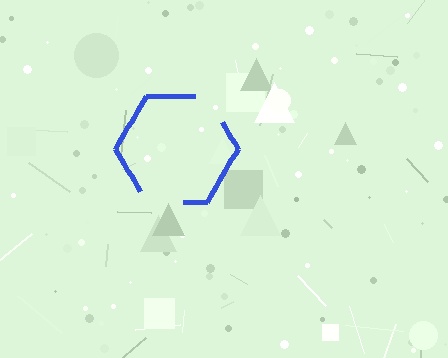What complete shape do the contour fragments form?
The contour fragments form a hexagon.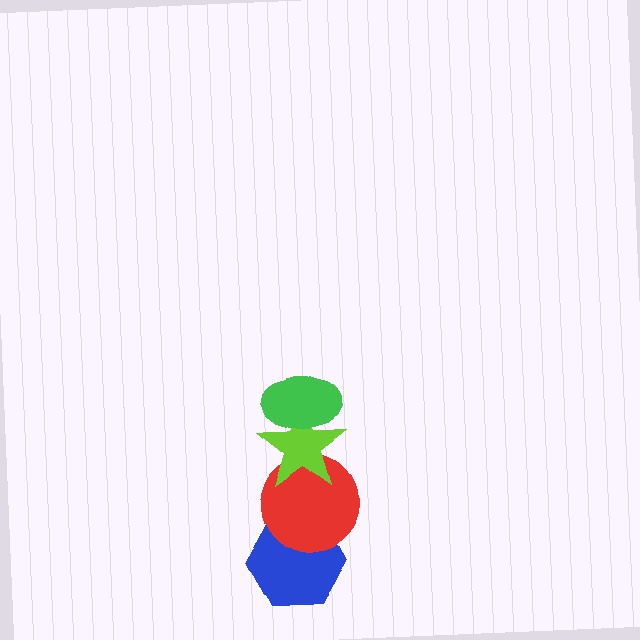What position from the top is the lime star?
The lime star is 2nd from the top.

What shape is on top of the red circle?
The lime star is on top of the red circle.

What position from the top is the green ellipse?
The green ellipse is 1st from the top.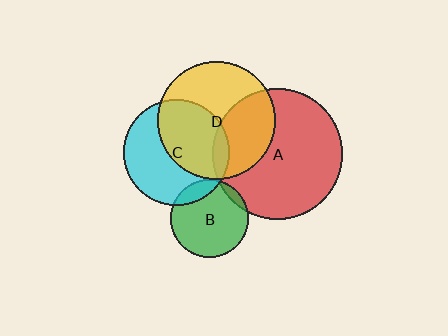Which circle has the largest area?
Circle A (red).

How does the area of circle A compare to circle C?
Approximately 1.5 times.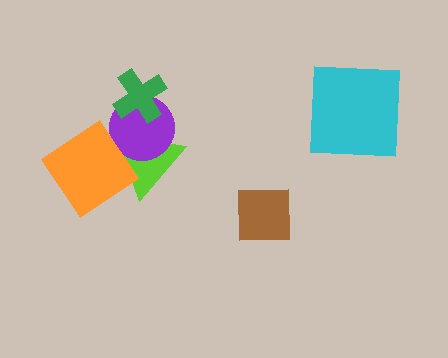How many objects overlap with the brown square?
0 objects overlap with the brown square.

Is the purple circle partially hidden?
Yes, it is partially covered by another shape.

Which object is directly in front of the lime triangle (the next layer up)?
The purple circle is directly in front of the lime triangle.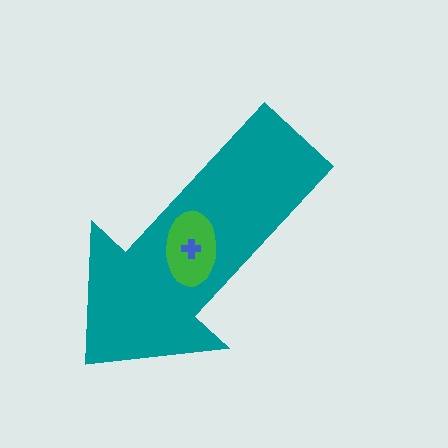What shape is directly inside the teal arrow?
The green ellipse.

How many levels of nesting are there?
3.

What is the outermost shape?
The teal arrow.